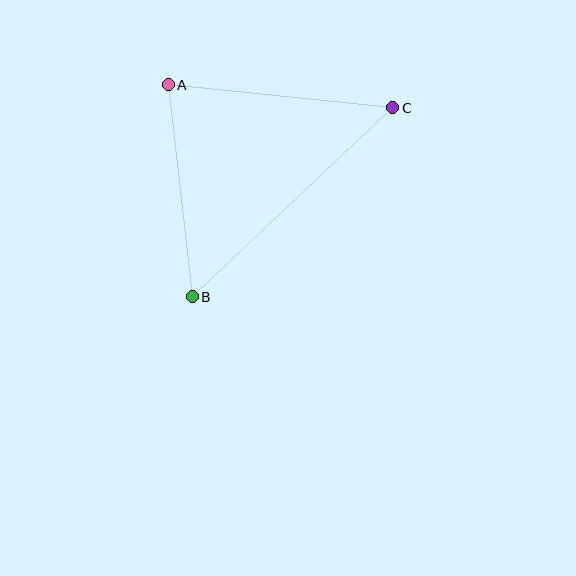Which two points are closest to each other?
Points A and B are closest to each other.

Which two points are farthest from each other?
Points B and C are farthest from each other.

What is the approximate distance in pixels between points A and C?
The distance between A and C is approximately 226 pixels.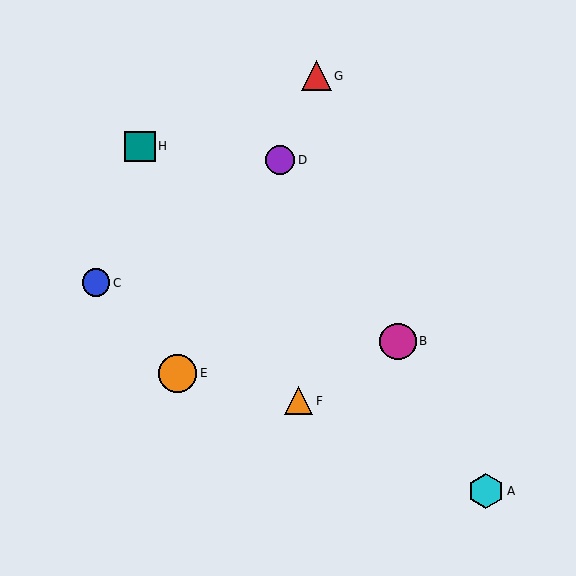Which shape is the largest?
The orange circle (labeled E) is the largest.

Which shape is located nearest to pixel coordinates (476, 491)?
The cyan hexagon (labeled A) at (486, 491) is nearest to that location.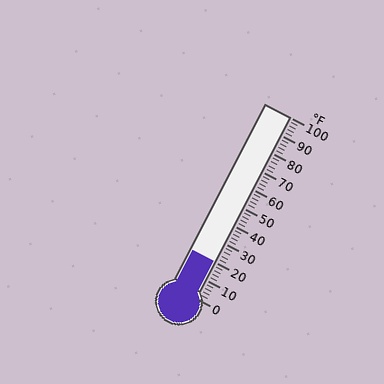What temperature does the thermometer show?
The thermometer shows approximately 20°F.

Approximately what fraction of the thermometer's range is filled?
The thermometer is filled to approximately 20% of its range.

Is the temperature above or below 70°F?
The temperature is below 70°F.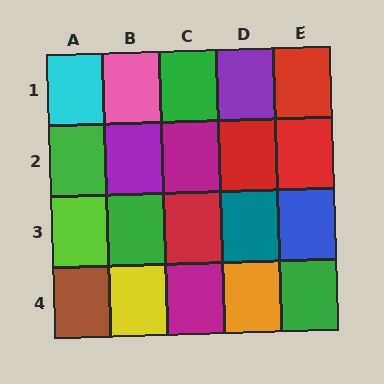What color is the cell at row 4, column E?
Green.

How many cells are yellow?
1 cell is yellow.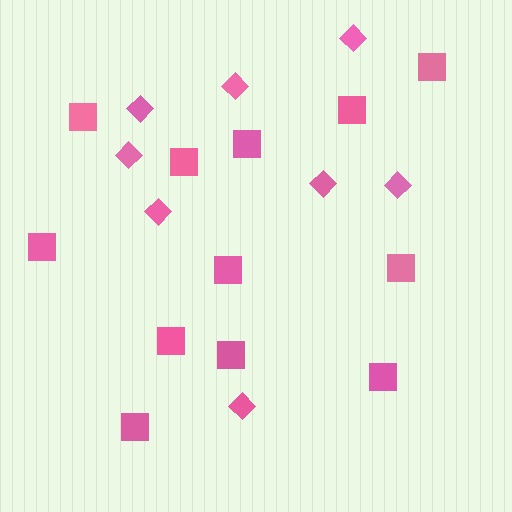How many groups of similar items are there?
There are 2 groups: one group of squares (12) and one group of diamonds (8).